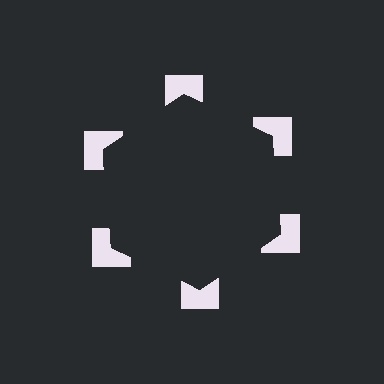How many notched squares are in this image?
There are 6 — one at each vertex of the illusory hexagon.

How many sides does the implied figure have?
6 sides.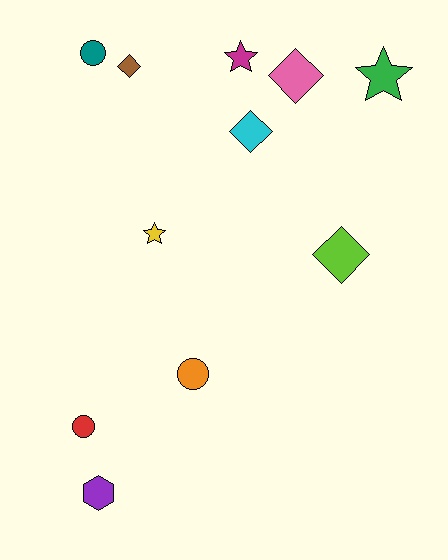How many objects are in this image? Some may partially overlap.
There are 11 objects.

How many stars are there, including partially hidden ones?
There are 3 stars.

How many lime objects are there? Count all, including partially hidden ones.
There is 1 lime object.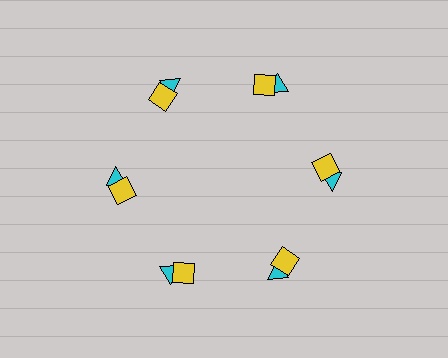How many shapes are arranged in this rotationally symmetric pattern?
There are 12 shapes, arranged in 6 groups of 2.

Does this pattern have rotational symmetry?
Yes, this pattern has 6-fold rotational symmetry. It looks the same after rotating 60 degrees around the center.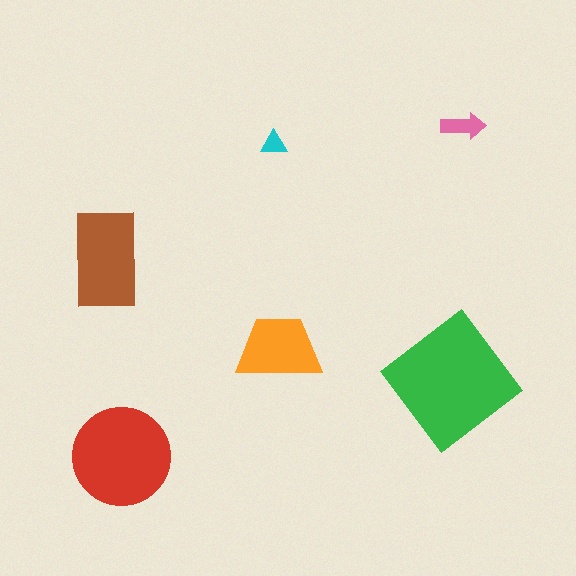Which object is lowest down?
The red circle is bottommost.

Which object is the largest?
The green diamond.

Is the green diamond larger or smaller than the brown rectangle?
Larger.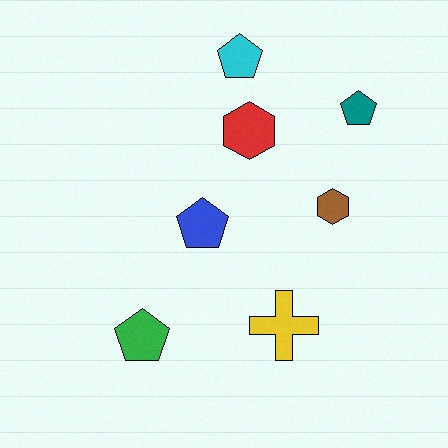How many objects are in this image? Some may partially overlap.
There are 7 objects.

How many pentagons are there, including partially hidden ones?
There are 4 pentagons.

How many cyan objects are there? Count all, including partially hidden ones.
There is 1 cyan object.